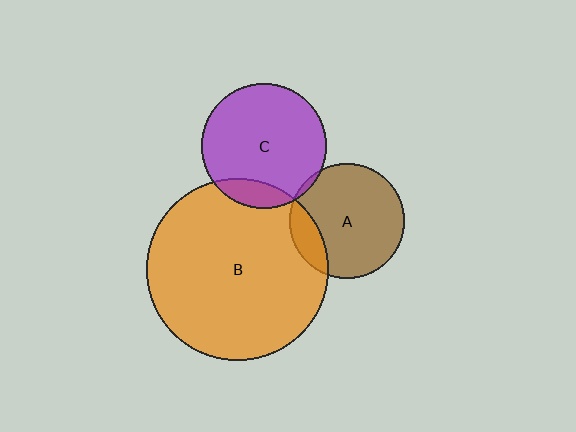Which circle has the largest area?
Circle B (orange).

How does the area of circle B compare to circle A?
Approximately 2.5 times.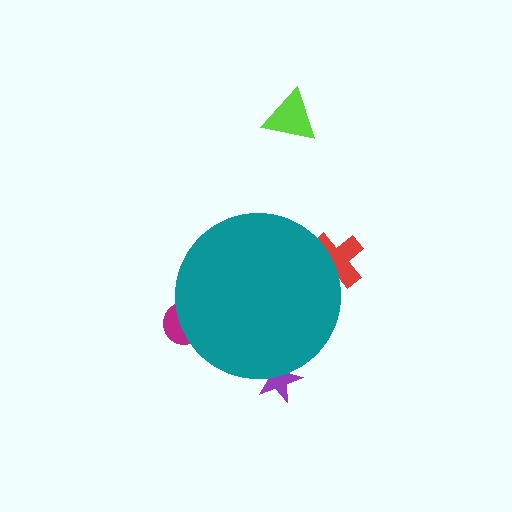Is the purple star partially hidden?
Yes, the purple star is partially hidden behind the teal circle.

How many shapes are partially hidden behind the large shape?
3 shapes are partially hidden.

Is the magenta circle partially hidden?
Yes, the magenta circle is partially hidden behind the teal circle.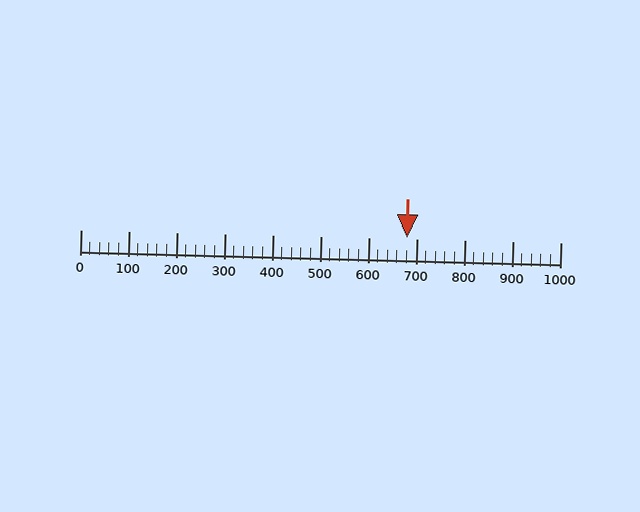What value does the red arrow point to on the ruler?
The red arrow points to approximately 680.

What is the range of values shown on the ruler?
The ruler shows values from 0 to 1000.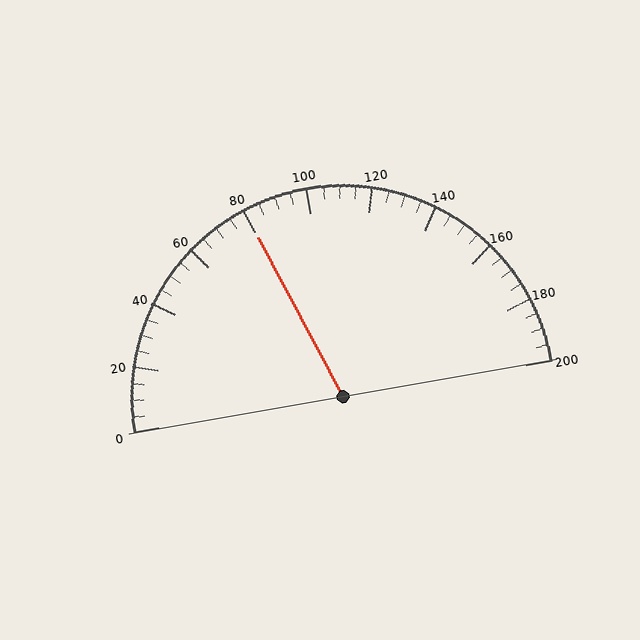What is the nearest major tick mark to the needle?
The nearest major tick mark is 80.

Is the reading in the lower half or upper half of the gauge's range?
The reading is in the lower half of the range (0 to 200).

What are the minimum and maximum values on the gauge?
The gauge ranges from 0 to 200.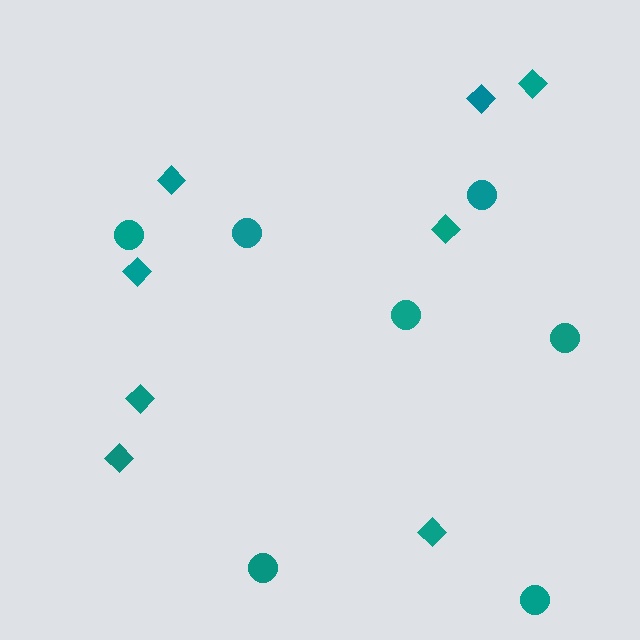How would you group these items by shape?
There are 2 groups: one group of circles (7) and one group of diamonds (8).